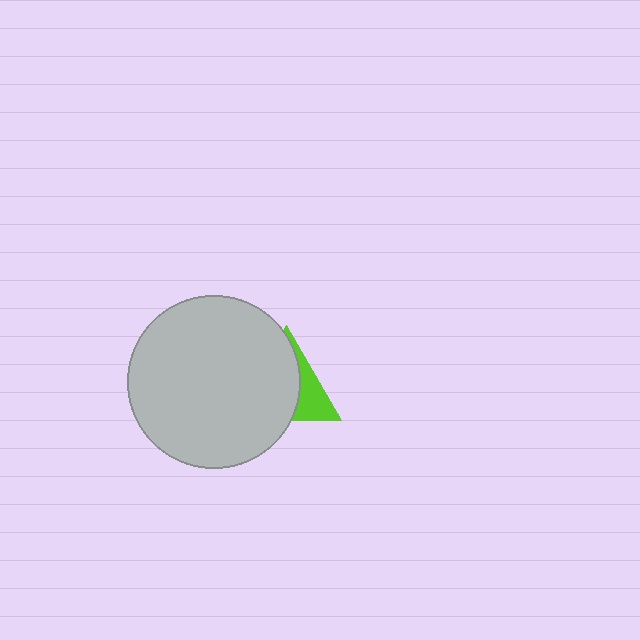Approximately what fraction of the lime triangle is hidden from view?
Roughly 67% of the lime triangle is hidden behind the light gray circle.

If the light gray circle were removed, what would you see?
You would see the complete lime triangle.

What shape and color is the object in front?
The object in front is a light gray circle.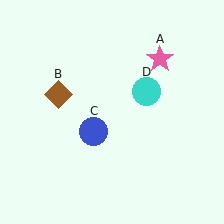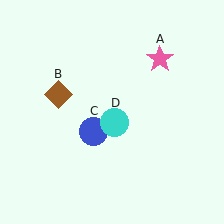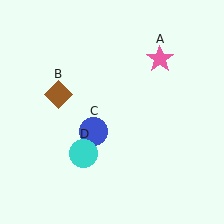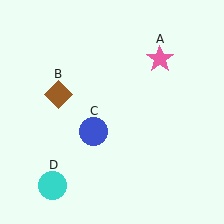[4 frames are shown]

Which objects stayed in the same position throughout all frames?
Pink star (object A) and brown diamond (object B) and blue circle (object C) remained stationary.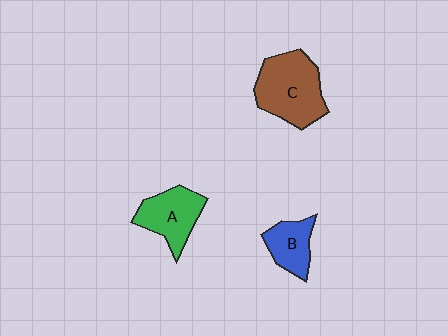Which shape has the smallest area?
Shape B (blue).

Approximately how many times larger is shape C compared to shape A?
Approximately 1.4 times.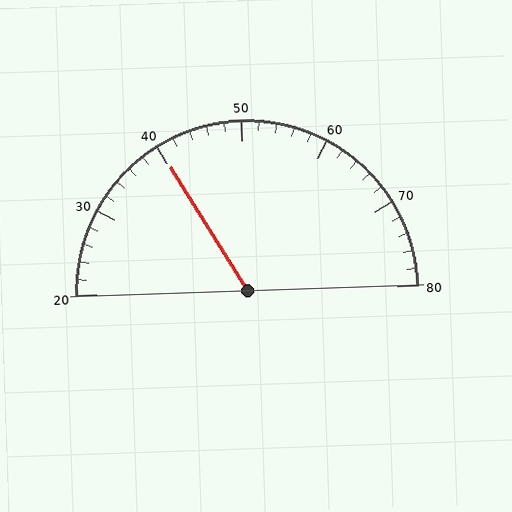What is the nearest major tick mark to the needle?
The nearest major tick mark is 40.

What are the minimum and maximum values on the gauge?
The gauge ranges from 20 to 80.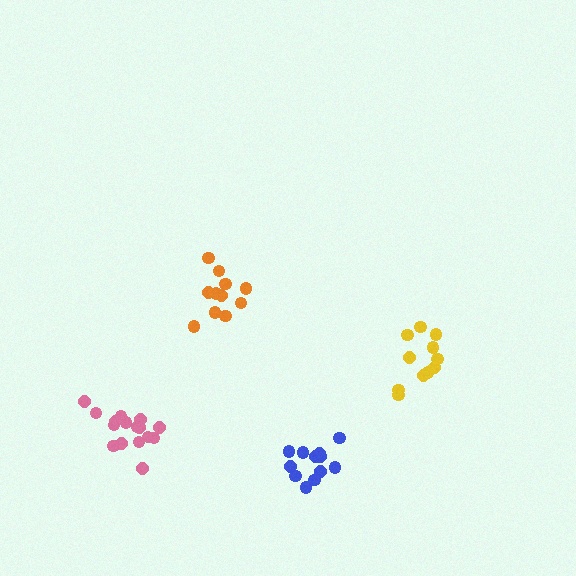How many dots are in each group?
Group 1: 12 dots, Group 2: 11 dots, Group 3: 11 dots, Group 4: 16 dots (50 total).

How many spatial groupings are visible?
There are 4 spatial groupings.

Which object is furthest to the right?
The yellow cluster is rightmost.